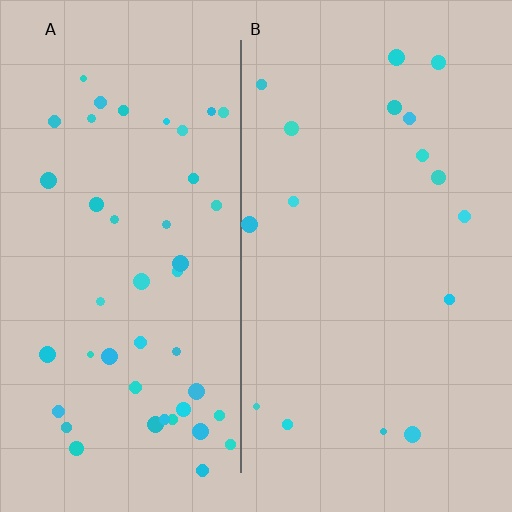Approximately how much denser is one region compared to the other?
Approximately 2.7× — region A over region B.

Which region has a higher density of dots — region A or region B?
A (the left).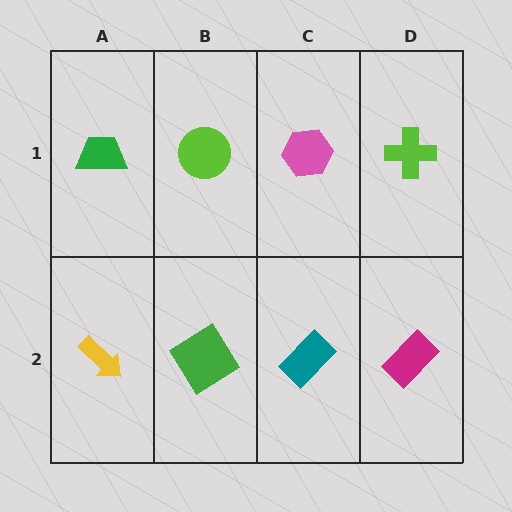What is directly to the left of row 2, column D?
A teal rectangle.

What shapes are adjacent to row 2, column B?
A lime circle (row 1, column B), a yellow arrow (row 2, column A), a teal rectangle (row 2, column C).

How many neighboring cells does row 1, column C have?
3.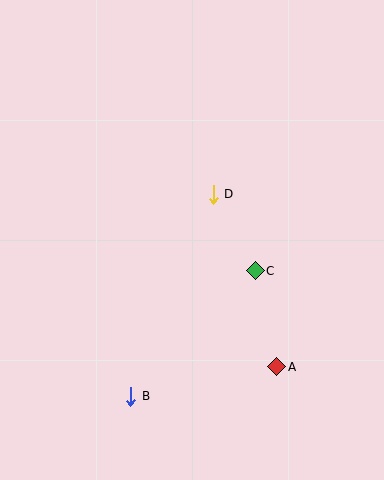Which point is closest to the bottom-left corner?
Point B is closest to the bottom-left corner.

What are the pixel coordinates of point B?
Point B is at (131, 396).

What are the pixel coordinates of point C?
Point C is at (255, 271).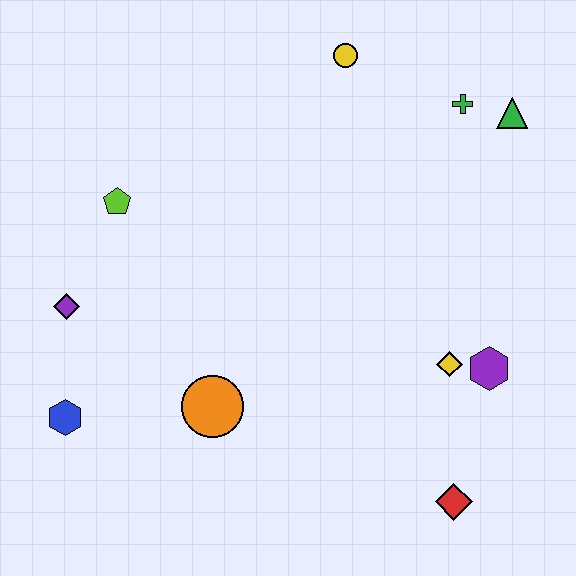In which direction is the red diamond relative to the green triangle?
The red diamond is below the green triangle.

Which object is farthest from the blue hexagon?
The green triangle is farthest from the blue hexagon.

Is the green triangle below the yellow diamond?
No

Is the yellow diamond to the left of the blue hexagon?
No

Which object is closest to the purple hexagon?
The yellow diamond is closest to the purple hexagon.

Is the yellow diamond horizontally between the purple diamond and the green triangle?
Yes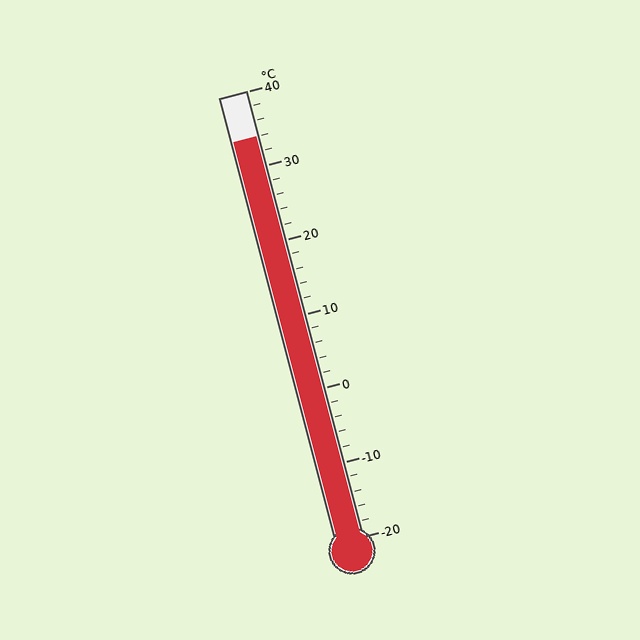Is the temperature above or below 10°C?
The temperature is above 10°C.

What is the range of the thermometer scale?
The thermometer scale ranges from -20°C to 40°C.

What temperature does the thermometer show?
The thermometer shows approximately 34°C.